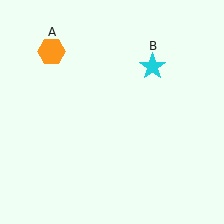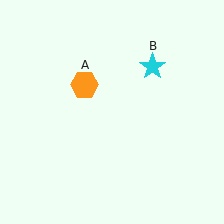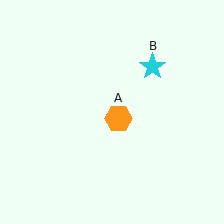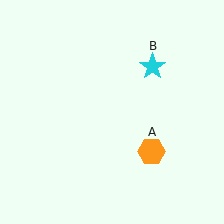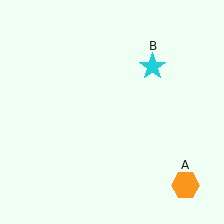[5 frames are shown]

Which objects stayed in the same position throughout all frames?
Cyan star (object B) remained stationary.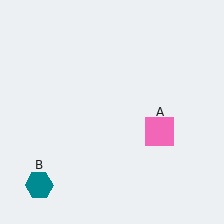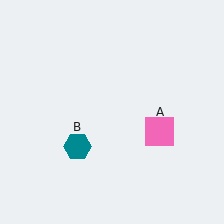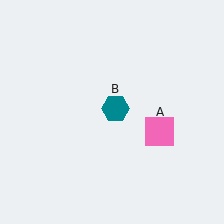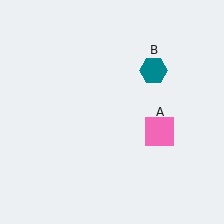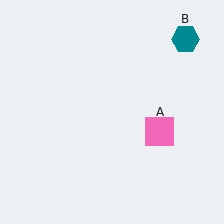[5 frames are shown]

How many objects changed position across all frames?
1 object changed position: teal hexagon (object B).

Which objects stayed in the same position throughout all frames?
Pink square (object A) remained stationary.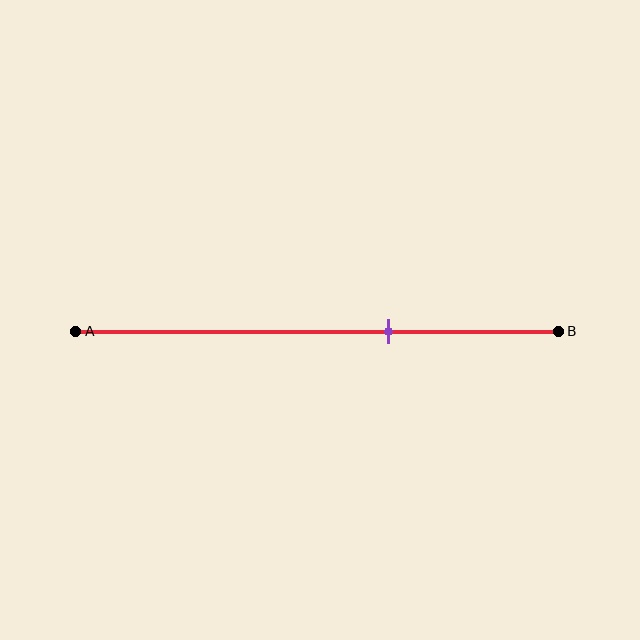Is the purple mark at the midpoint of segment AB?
No, the mark is at about 65% from A, not at the 50% midpoint.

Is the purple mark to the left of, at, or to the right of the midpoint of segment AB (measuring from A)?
The purple mark is to the right of the midpoint of segment AB.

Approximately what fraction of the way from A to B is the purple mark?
The purple mark is approximately 65% of the way from A to B.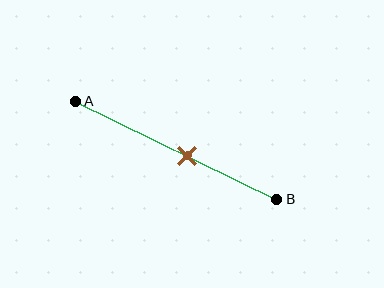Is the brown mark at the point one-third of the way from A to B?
No, the mark is at about 55% from A, not at the 33% one-third point.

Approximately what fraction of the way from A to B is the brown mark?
The brown mark is approximately 55% of the way from A to B.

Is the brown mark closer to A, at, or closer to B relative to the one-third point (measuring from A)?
The brown mark is closer to point B than the one-third point of segment AB.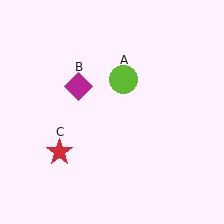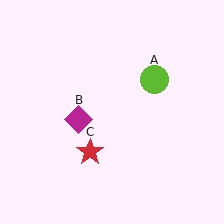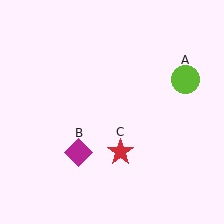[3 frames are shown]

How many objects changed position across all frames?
3 objects changed position: lime circle (object A), magenta diamond (object B), red star (object C).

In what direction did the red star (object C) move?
The red star (object C) moved right.